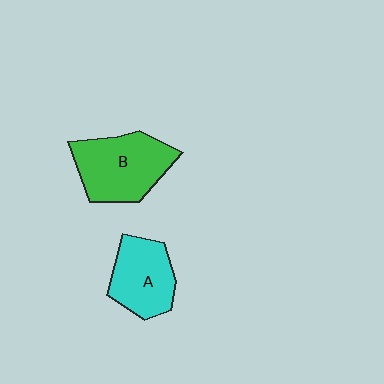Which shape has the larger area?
Shape B (green).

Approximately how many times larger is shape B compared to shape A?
Approximately 1.3 times.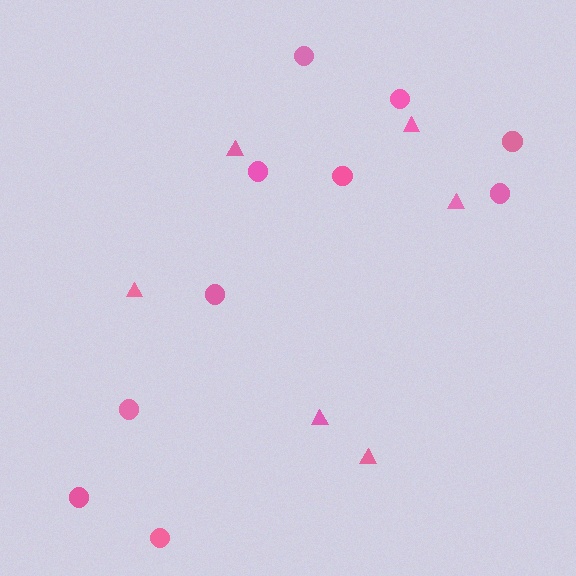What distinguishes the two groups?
There are 2 groups: one group of triangles (6) and one group of circles (10).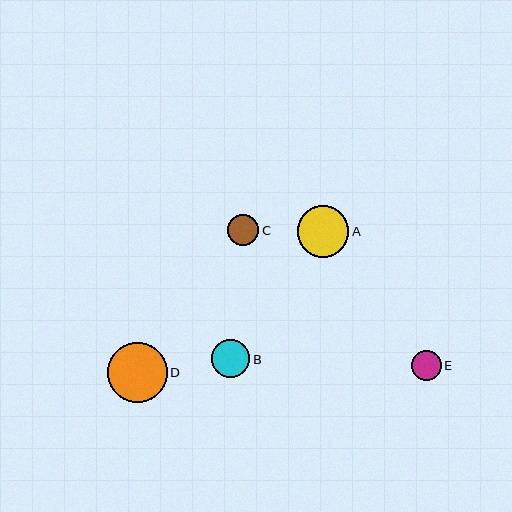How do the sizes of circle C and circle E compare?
Circle C and circle E are approximately the same size.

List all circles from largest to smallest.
From largest to smallest: D, A, B, C, E.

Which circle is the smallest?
Circle E is the smallest with a size of approximately 30 pixels.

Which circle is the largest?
Circle D is the largest with a size of approximately 59 pixels.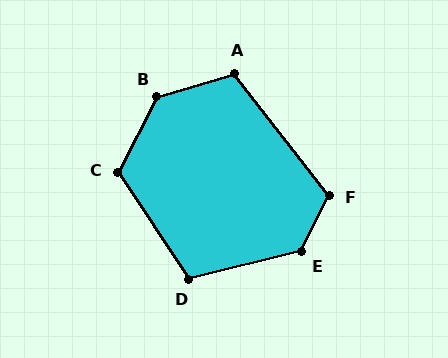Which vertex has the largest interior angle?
B, at approximately 134 degrees.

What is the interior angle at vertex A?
Approximately 111 degrees (obtuse).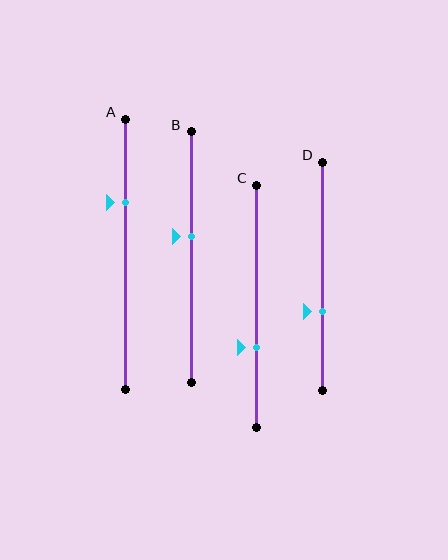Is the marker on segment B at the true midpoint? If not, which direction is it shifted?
No, the marker on segment B is shifted upward by about 8% of the segment length.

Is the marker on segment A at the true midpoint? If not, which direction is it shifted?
No, the marker on segment A is shifted upward by about 19% of the segment length.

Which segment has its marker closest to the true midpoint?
Segment B has its marker closest to the true midpoint.